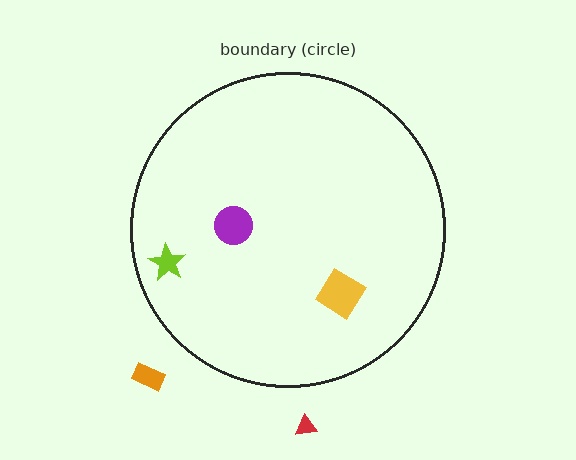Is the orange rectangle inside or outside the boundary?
Outside.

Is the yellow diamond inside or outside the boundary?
Inside.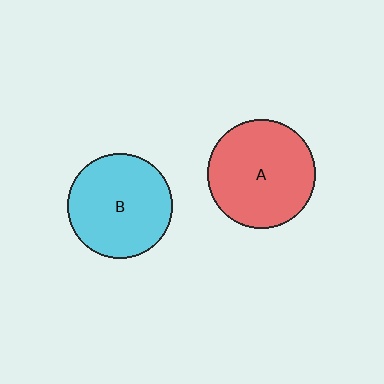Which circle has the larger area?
Circle A (red).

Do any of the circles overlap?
No, none of the circles overlap.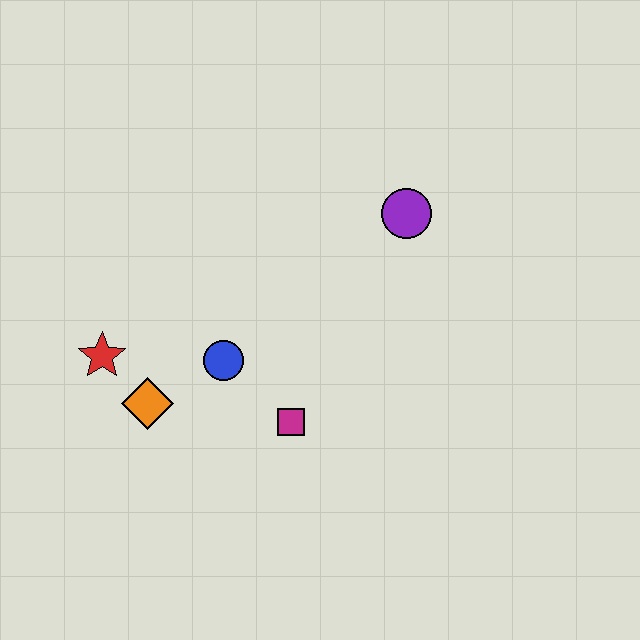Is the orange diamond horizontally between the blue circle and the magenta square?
No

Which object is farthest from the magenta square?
The purple circle is farthest from the magenta square.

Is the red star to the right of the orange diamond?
No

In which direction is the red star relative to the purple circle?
The red star is to the left of the purple circle.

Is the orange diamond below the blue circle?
Yes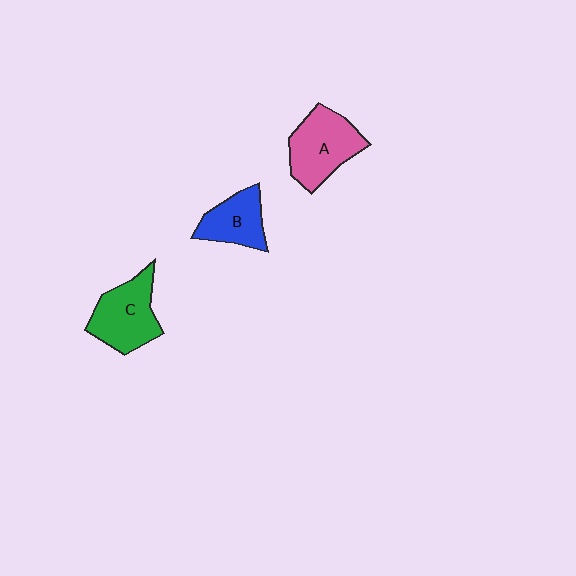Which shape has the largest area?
Shape A (pink).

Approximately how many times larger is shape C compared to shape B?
Approximately 1.3 times.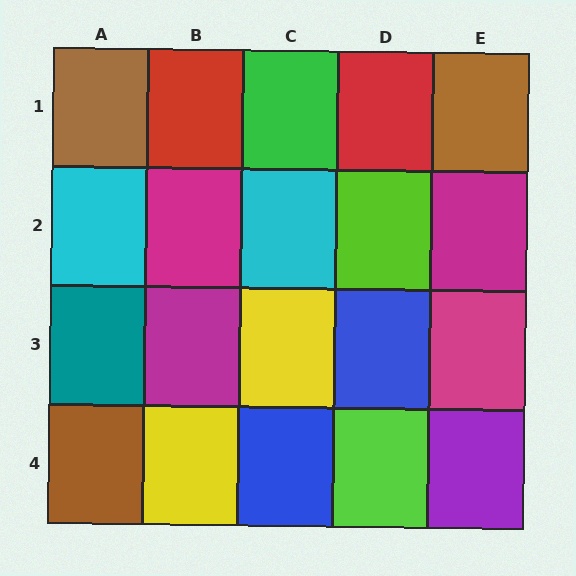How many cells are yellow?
2 cells are yellow.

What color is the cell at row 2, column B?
Magenta.